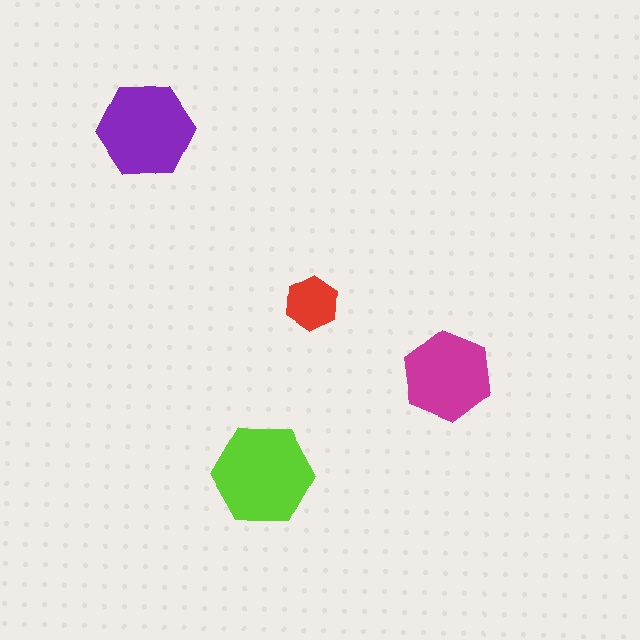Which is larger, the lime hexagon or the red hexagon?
The lime one.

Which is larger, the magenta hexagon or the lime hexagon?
The lime one.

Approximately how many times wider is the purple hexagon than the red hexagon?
About 2 times wider.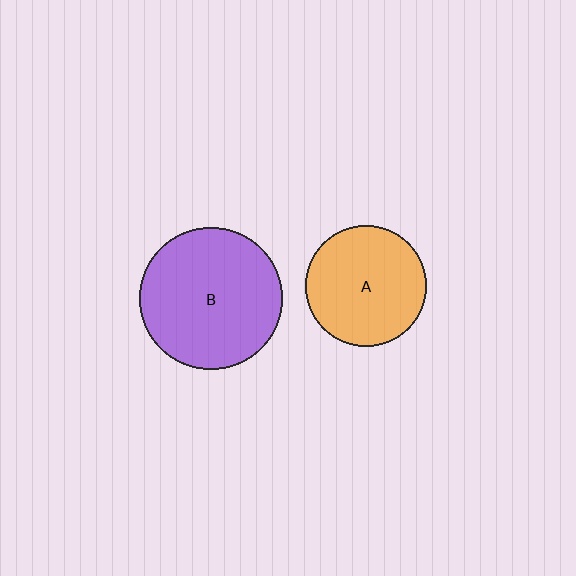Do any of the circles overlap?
No, none of the circles overlap.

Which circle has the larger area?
Circle B (purple).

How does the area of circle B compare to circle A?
Approximately 1.4 times.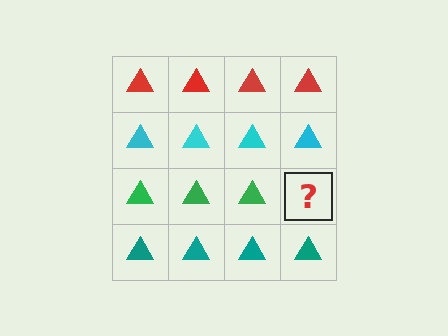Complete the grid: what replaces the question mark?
The question mark should be replaced with a green triangle.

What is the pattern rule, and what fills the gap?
The rule is that each row has a consistent color. The gap should be filled with a green triangle.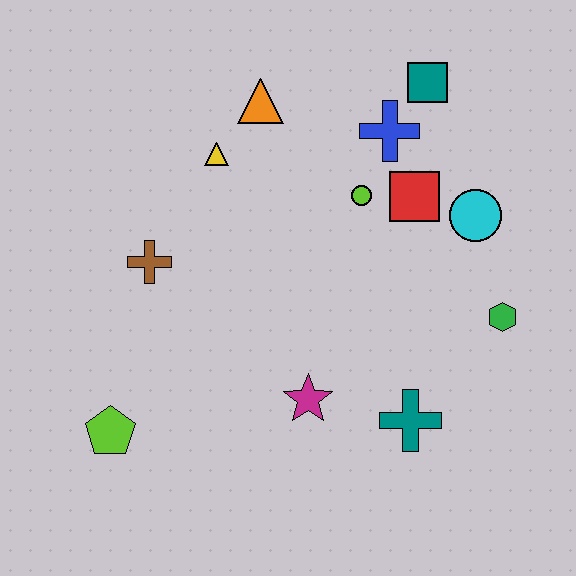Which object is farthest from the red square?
The lime pentagon is farthest from the red square.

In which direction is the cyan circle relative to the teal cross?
The cyan circle is above the teal cross.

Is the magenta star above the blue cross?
No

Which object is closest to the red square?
The lime circle is closest to the red square.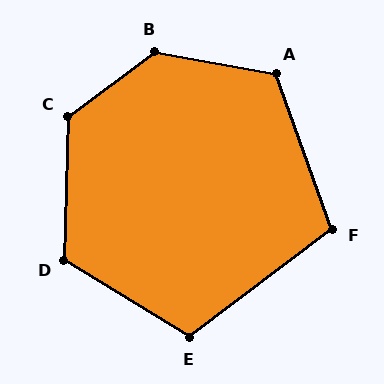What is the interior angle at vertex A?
Approximately 120 degrees (obtuse).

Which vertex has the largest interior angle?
B, at approximately 133 degrees.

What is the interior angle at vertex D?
Approximately 120 degrees (obtuse).